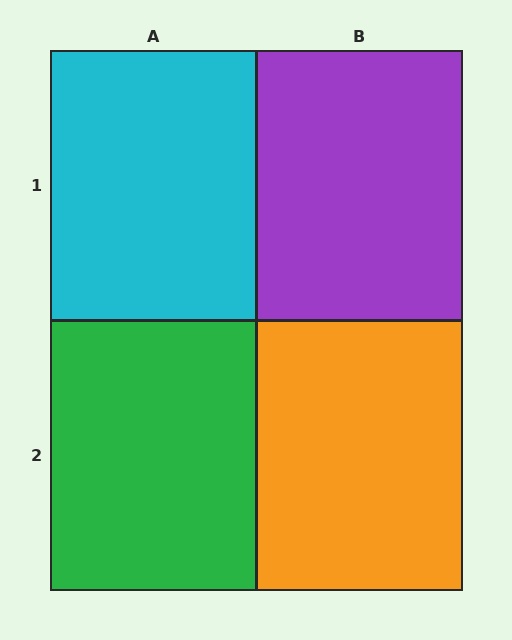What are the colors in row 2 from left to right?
Green, orange.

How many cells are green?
1 cell is green.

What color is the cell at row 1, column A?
Cyan.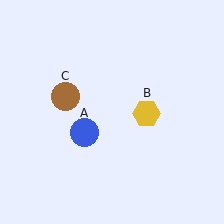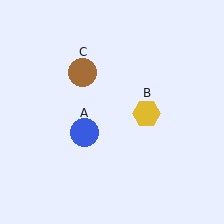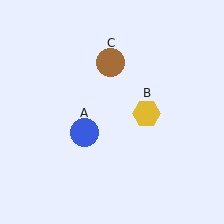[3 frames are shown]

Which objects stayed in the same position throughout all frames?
Blue circle (object A) and yellow hexagon (object B) remained stationary.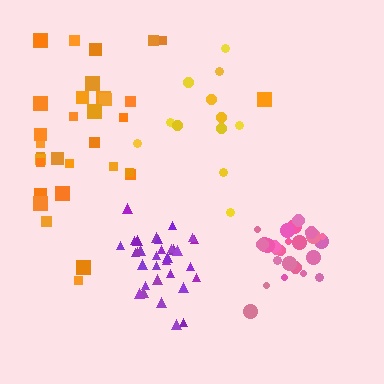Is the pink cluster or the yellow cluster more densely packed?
Pink.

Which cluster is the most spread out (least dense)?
Yellow.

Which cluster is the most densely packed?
Purple.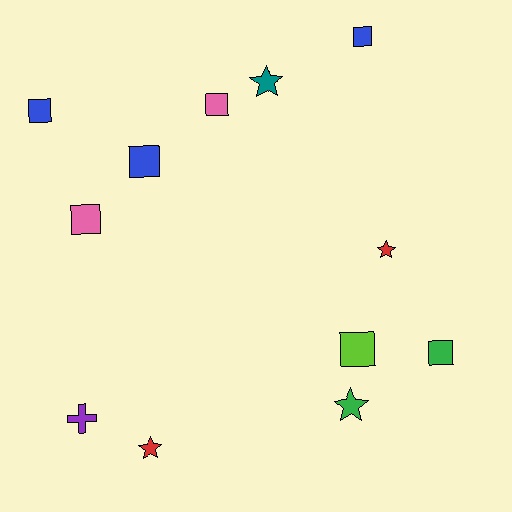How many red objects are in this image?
There are 2 red objects.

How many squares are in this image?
There are 7 squares.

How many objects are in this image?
There are 12 objects.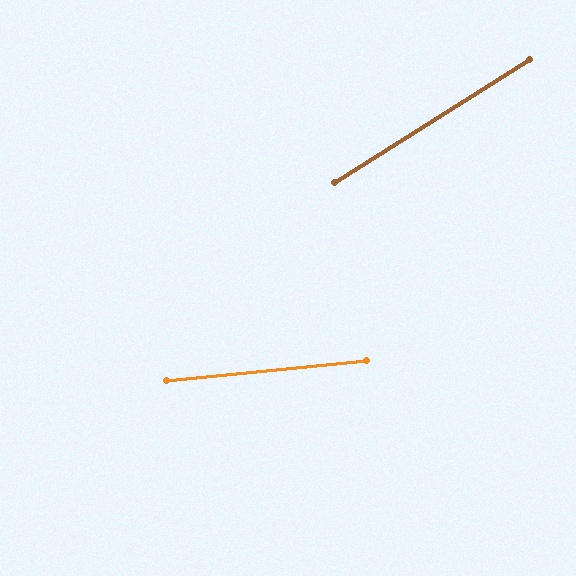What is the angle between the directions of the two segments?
Approximately 26 degrees.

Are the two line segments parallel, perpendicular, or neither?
Neither parallel nor perpendicular — they differ by about 26°.